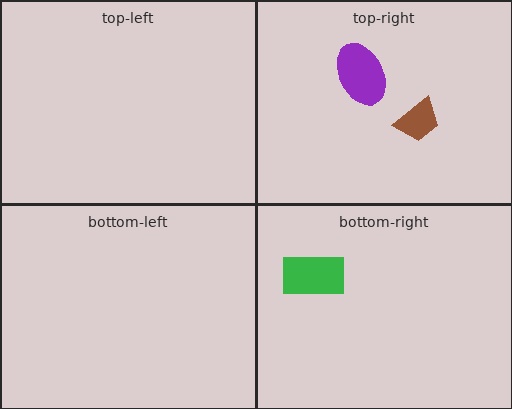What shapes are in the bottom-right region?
The green rectangle.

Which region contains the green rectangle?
The bottom-right region.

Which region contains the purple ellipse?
The top-right region.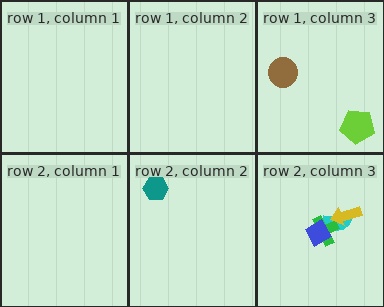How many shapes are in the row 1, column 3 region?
2.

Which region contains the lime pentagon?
The row 1, column 3 region.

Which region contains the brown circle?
The row 1, column 3 region.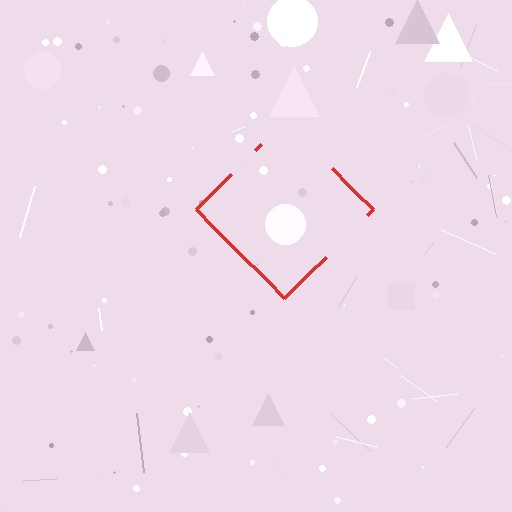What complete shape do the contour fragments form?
The contour fragments form a diamond.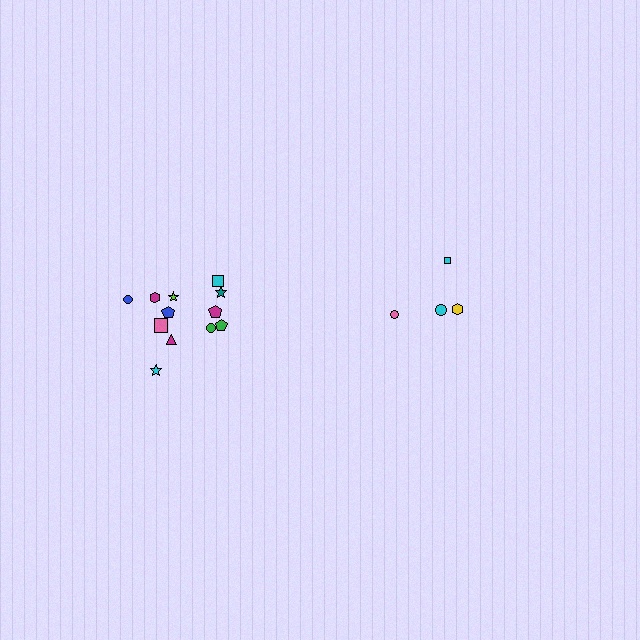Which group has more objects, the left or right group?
The left group.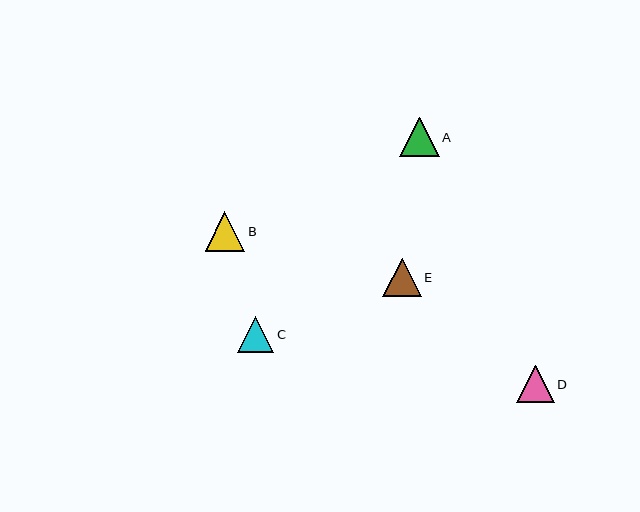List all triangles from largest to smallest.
From largest to smallest: B, A, E, D, C.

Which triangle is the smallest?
Triangle C is the smallest with a size of approximately 36 pixels.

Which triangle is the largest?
Triangle B is the largest with a size of approximately 40 pixels.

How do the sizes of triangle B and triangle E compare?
Triangle B and triangle E are approximately the same size.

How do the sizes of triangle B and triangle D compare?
Triangle B and triangle D are approximately the same size.